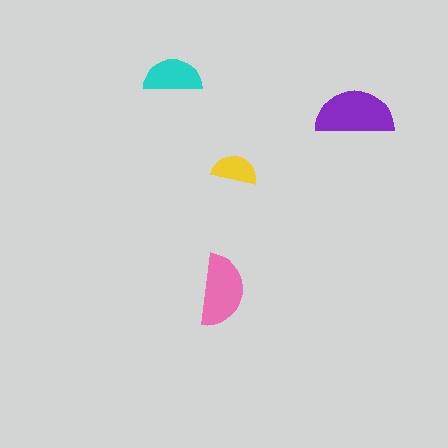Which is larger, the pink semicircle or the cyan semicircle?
The pink one.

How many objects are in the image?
There are 4 objects in the image.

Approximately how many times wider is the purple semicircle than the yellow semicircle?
About 1.5 times wider.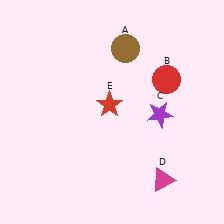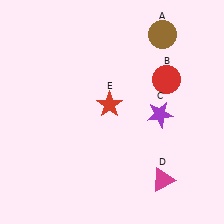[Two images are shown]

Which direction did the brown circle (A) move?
The brown circle (A) moved right.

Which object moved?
The brown circle (A) moved right.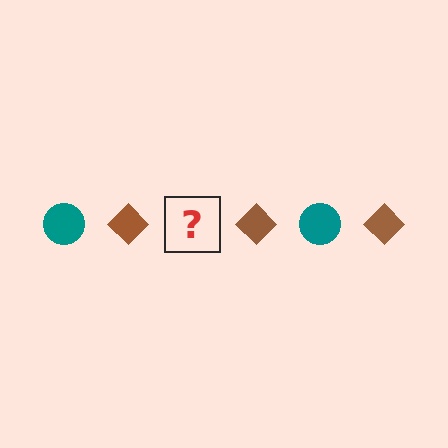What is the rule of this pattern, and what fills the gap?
The rule is that the pattern alternates between teal circle and brown diamond. The gap should be filled with a teal circle.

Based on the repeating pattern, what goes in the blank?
The blank should be a teal circle.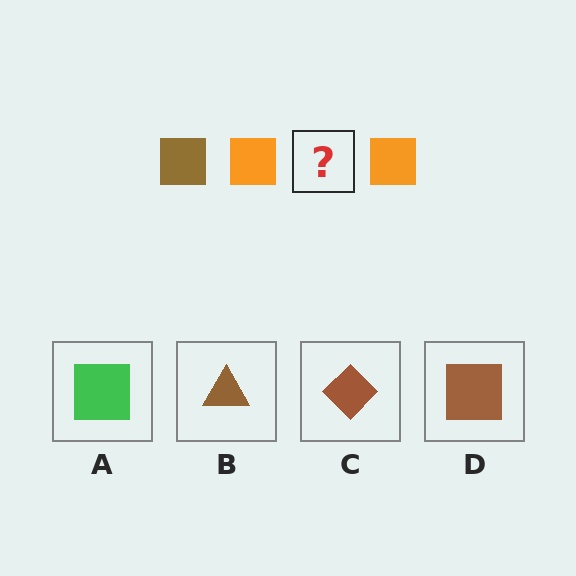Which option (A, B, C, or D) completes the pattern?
D.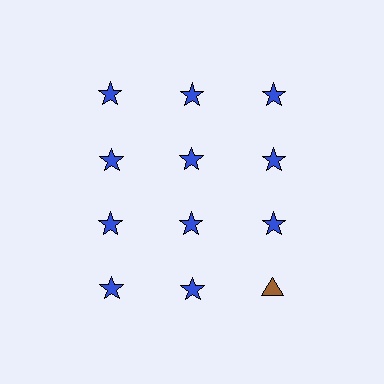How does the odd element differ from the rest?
It differs in both color (brown instead of blue) and shape (triangle instead of star).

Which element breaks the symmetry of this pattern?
The brown triangle in the fourth row, center column breaks the symmetry. All other shapes are blue stars.